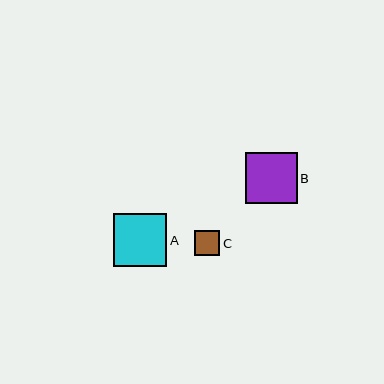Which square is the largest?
Square A is the largest with a size of approximately 54 pixels.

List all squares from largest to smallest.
From largest to smallest: A, B, C.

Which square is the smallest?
Square C is the smallest with a size of approximately 25 pixels.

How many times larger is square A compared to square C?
Square A is approximately 2.1 times the size of square C.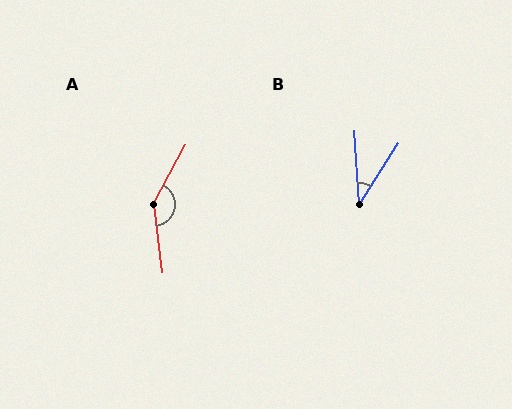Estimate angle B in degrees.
Approximately 36 degrees.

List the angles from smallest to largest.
B (36°), A (144°).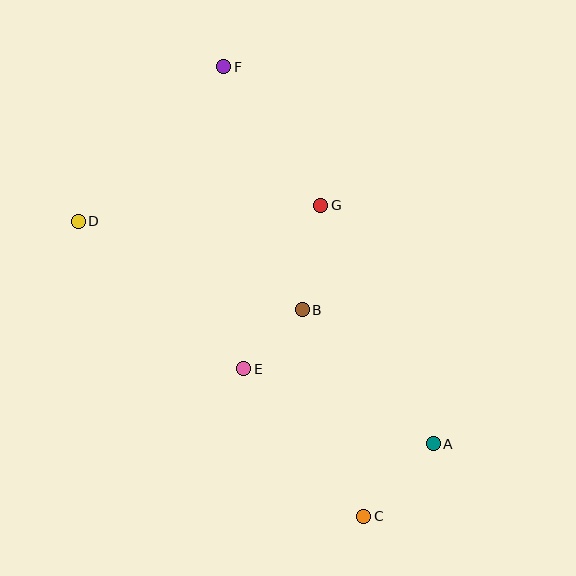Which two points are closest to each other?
Points B and E are closest to each other.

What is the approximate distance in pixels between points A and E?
The distance between A and E is approximately 203 pixels.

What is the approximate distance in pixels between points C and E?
The distance between C and E is approximately 190 pixels.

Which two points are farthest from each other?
Points C and F are farthest from each other.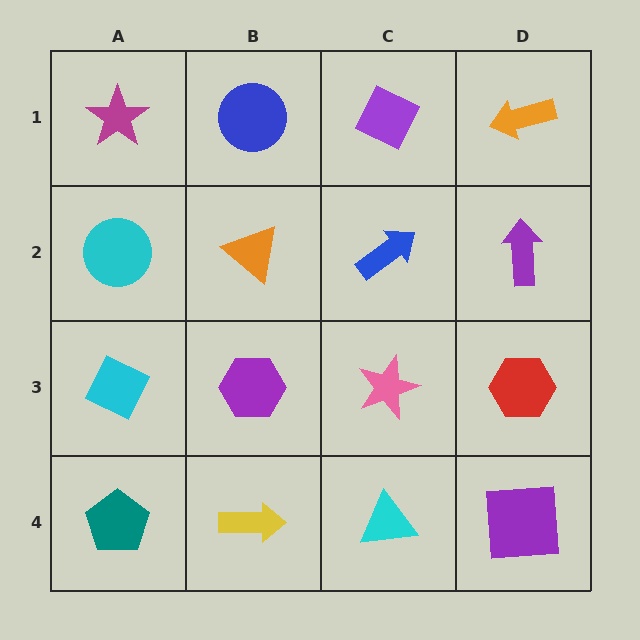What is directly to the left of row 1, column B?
A magenta star.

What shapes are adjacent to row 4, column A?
A cyan diamond (row 3, column A), a yellow arrow (row 4, column B).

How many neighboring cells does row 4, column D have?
2.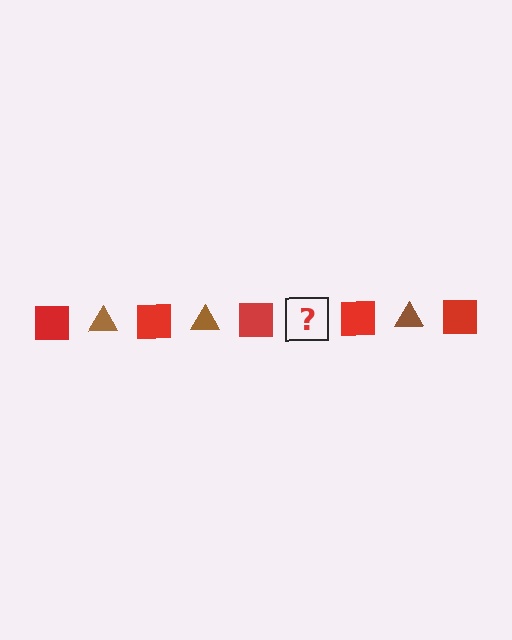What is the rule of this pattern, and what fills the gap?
The rule is that the pattern alternates between red square and brown triangle. The gap should be filled with a brown triangle.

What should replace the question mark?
The question mark should be replaced with a brown triangle.